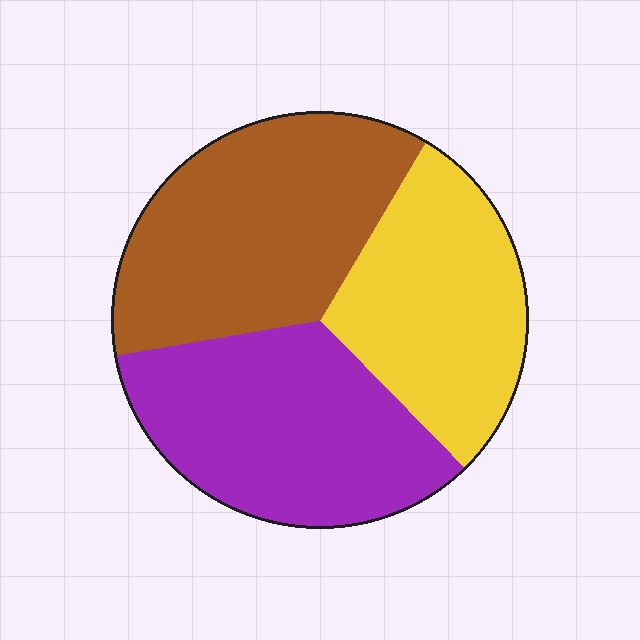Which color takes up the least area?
Yellow, at roughly 30%.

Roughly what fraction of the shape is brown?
Brown takes up about three eighths (3/8) of the shape.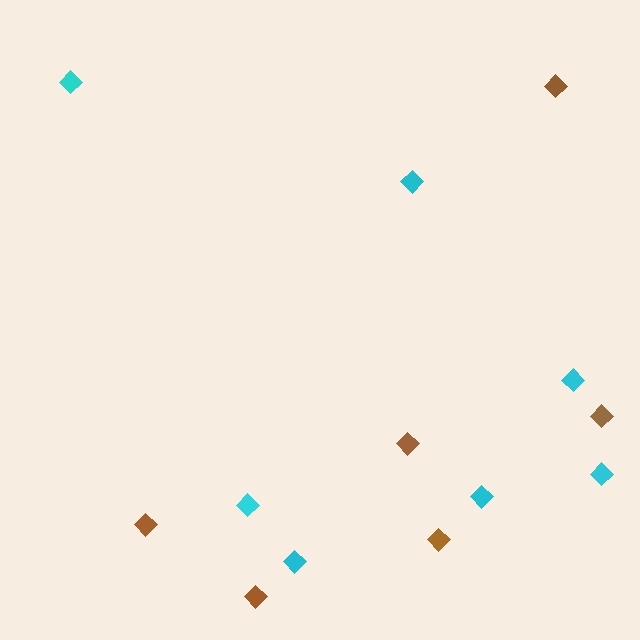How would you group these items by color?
There are 2 groups: one group of cyan diamonds (7) and one group of brown diamonds (6).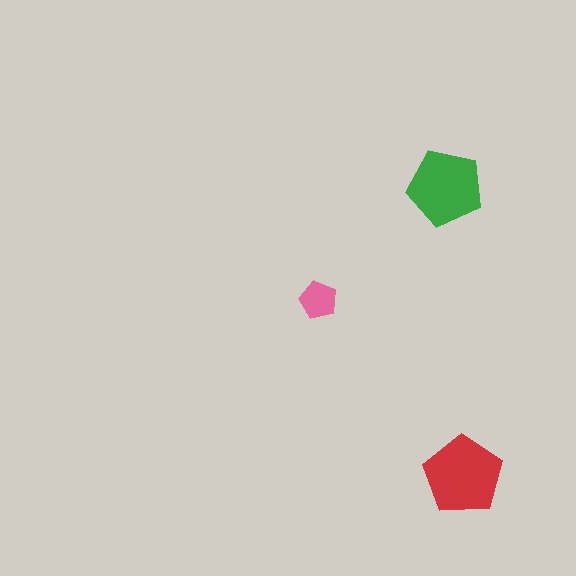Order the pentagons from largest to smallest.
the red one, the green one, the pink one.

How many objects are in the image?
There are 3 objects in the image.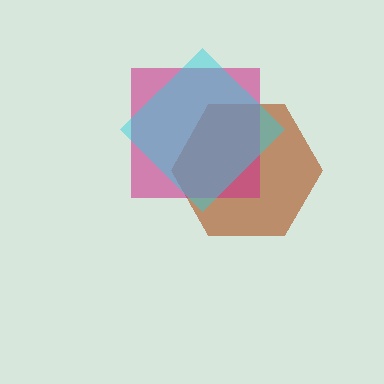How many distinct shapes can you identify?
There are 3 distinct shapes: a brown hexagon, a magenta square, a cyan diamond.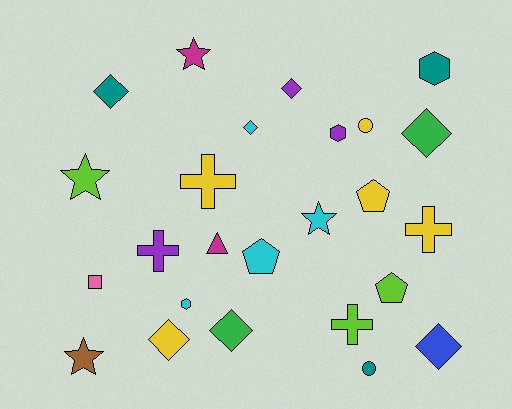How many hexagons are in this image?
There are 3 hexagons.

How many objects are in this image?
There are 25 objects.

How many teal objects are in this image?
There are 3 teal objects.